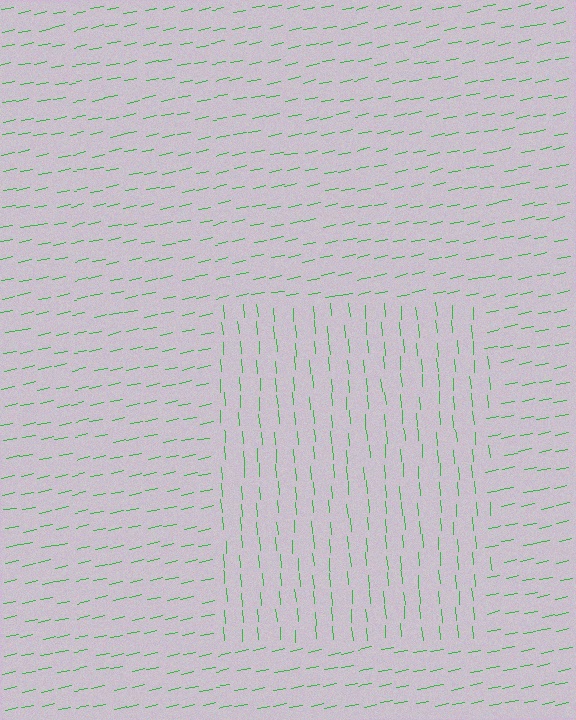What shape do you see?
I see a rectangle.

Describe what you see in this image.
The image is filled with small green line segments. A rectangle region in the image has lines oriented differently from the surrounding lines, creating a visible texture boundary.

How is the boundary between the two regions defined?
The boundary is defined purely by a change in line orientation (approximately 83 degrees difference). All lines are the same color and thickness.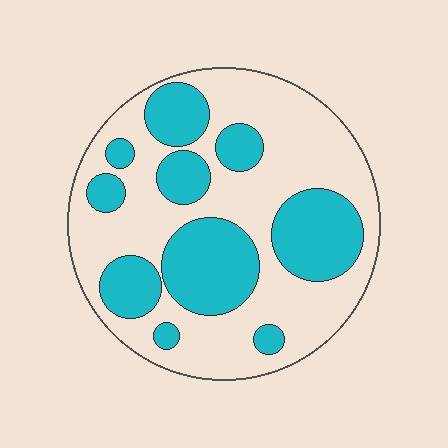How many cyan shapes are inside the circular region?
10.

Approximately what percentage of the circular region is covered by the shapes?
Approximately 35%.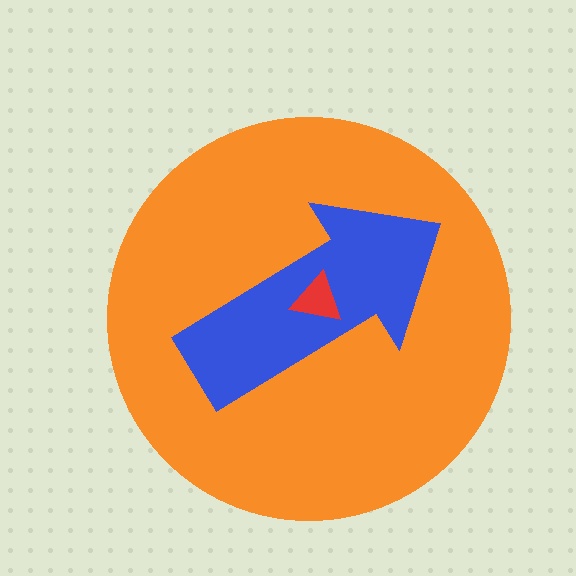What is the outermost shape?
The orange circle.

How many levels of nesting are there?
3.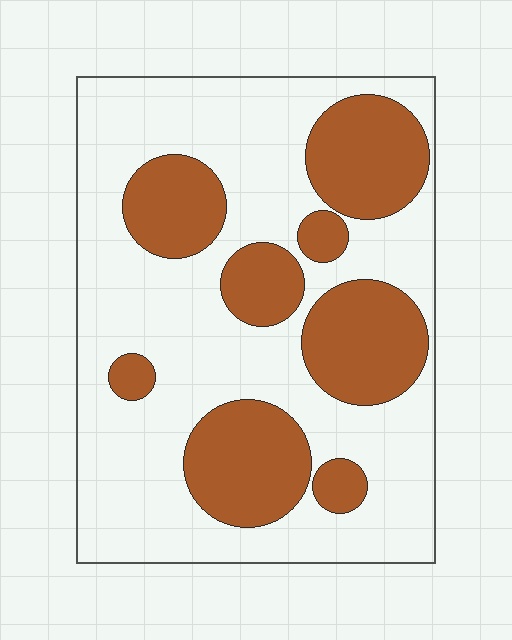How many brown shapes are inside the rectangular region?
8.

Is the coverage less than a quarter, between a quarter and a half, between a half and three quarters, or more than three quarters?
Between a quarter and a half.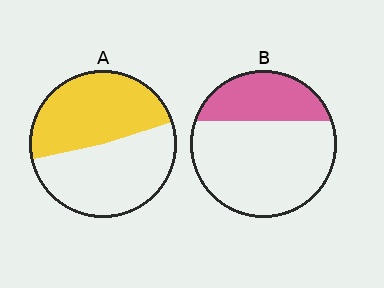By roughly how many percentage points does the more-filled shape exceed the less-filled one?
By roughly 20 percentage points (A over B).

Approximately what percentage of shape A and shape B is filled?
A is approximately 50% and B is approximately 30%.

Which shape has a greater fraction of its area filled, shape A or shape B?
Shape A.